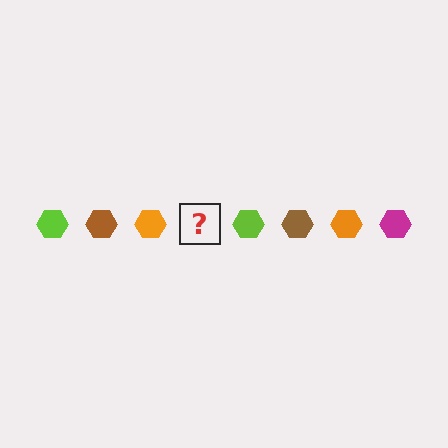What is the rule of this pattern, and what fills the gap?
The rule is that the pattern cycles through lime, brown, orange, magenta hexagons. The gap should be filled with a magenta hexagon.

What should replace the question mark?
The question mark should be replaced with a magenta hexagon.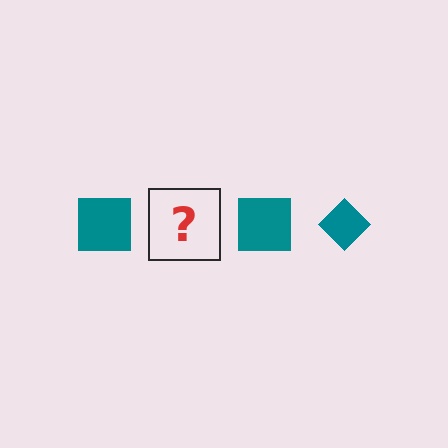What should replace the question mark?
The question mark should be replaced with a teal diamond.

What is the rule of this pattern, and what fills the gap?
The rule is that the pattern cycles through square, diamond shapes in teal. The gap should be filled with a teal diamond.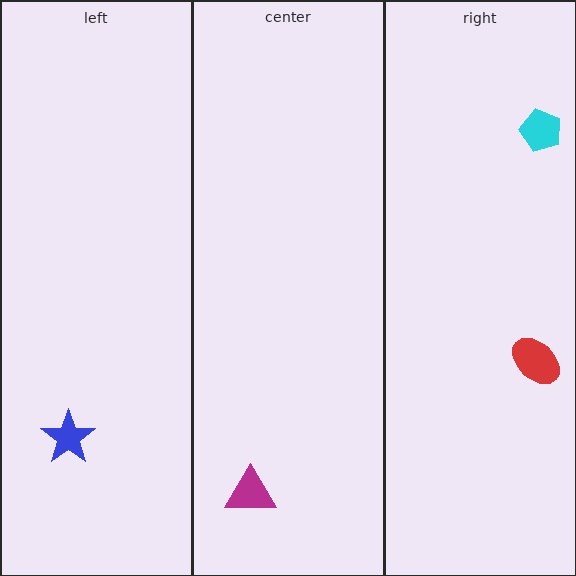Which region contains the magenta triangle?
The center region.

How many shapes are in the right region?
2.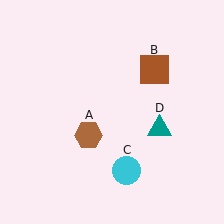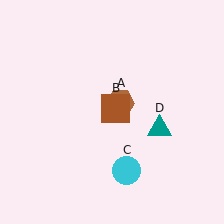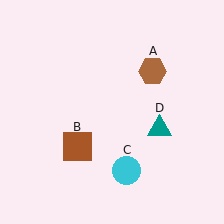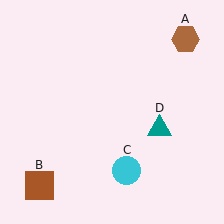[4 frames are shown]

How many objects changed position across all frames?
2 objects changed position: brown hexagon (object A), brown square (object B).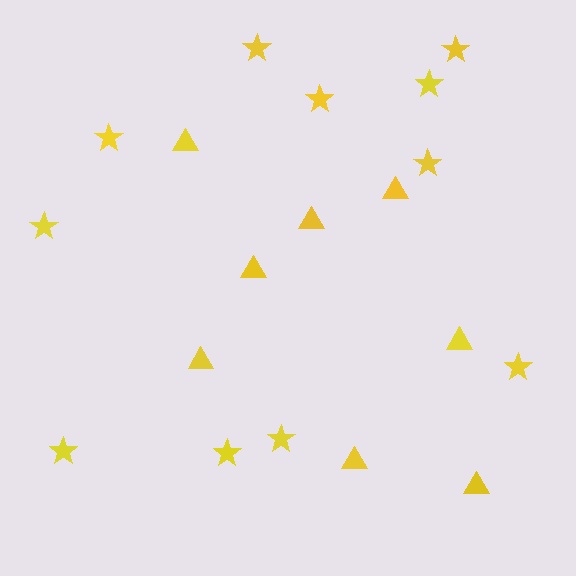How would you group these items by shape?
There are 2 groups: one group of triangles (8) and one group of stars (11).